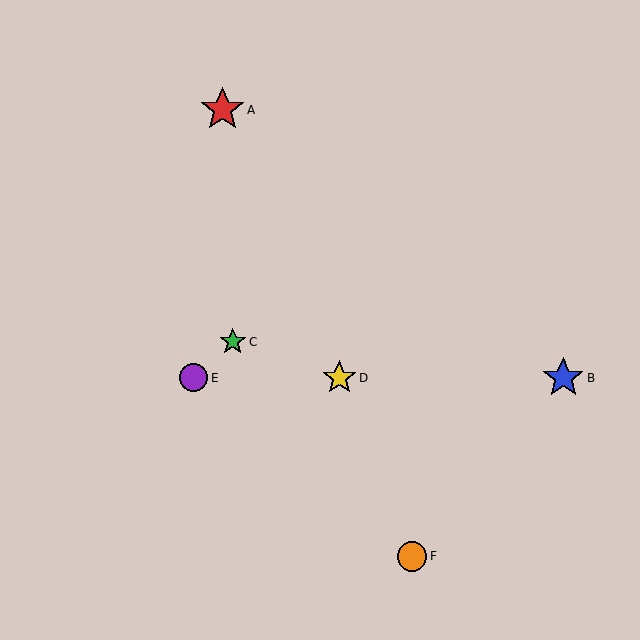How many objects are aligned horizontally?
3 objects (B, D, E) are aligned horizontally.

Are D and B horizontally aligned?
Yes, both are at y≈378.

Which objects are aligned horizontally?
Objects B, D, E are aligned horizontally.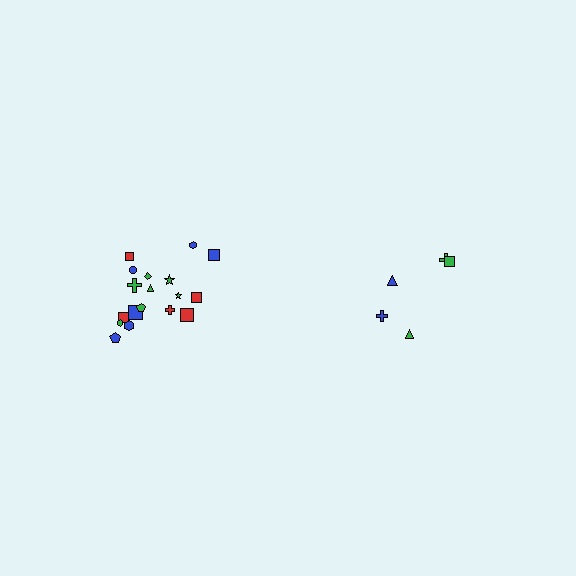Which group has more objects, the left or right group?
The left group.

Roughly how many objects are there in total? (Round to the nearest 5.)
Roughly 25 objects in total.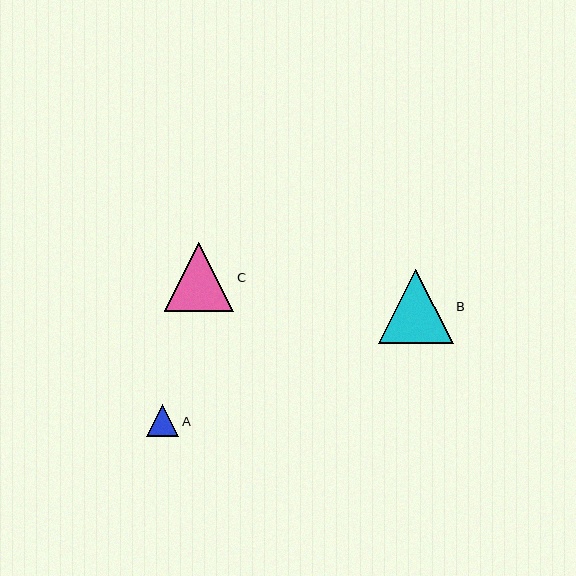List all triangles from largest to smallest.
From largest to smallest: B, C, A.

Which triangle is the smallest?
Triangle A is the smallest with a size of approximately 32 pixels.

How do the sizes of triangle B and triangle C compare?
Triangle B and triangle C are approximately the same size.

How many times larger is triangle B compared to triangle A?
Triangle B is approximately 2.3 times the size of triangle A.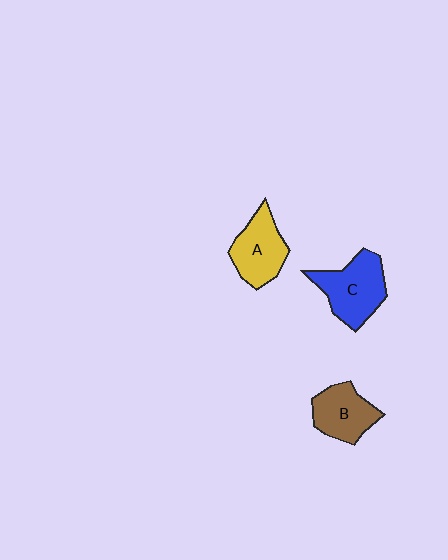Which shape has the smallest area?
Shape B (brown).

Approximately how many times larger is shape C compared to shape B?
Approximately 1.3 times.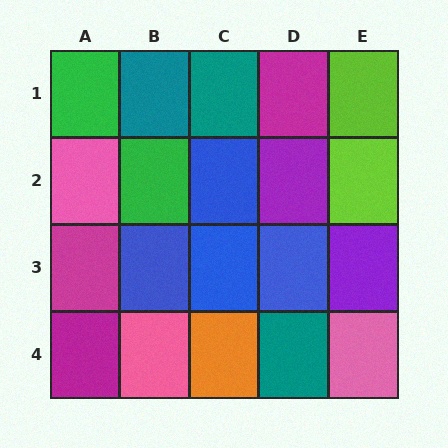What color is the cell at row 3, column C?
Blue.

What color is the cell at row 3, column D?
Blue.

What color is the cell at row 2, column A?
Pink.